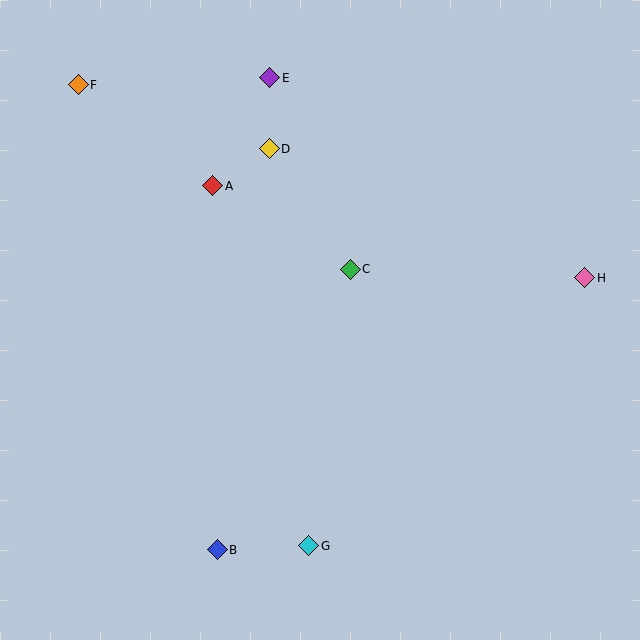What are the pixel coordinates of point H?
Point H is at (585, 278).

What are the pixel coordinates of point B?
Point B is at (217, 550).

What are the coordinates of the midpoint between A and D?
The midpoint between A and D is at (241, 167).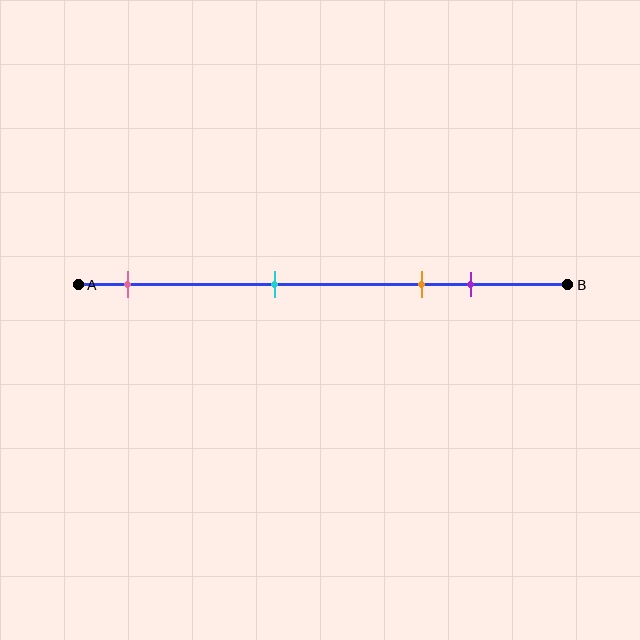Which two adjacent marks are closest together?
The orange and purple marks are the closest adjacent pair.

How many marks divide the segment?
There are 4 marks dividing the segment.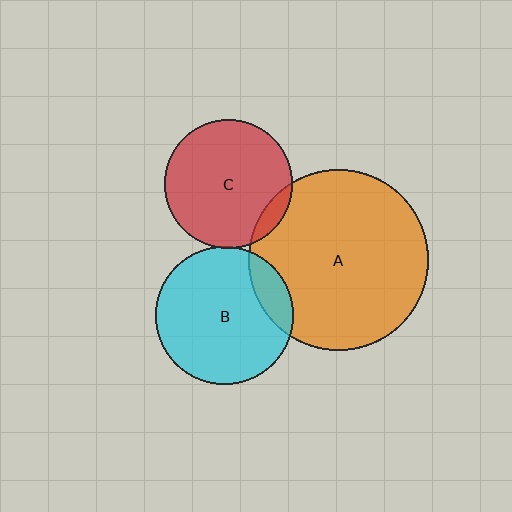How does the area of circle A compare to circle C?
Approximately 2.0 times.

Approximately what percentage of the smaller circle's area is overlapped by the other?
Approximately 5%.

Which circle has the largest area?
Circle A (orange).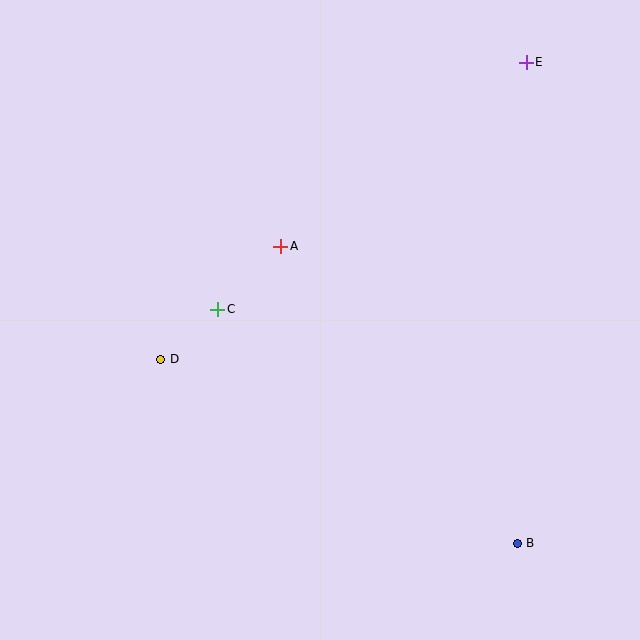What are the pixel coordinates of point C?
Point C is at (218, 309).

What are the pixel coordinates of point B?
Point B is at (517, 543).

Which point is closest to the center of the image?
Point A at (281, 246) is closest to the center.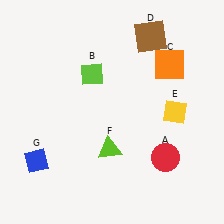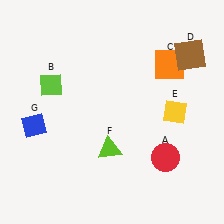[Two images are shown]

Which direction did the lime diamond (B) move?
The lime diamond (B) moved left.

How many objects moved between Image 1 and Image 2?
3 objects moved between the two images.